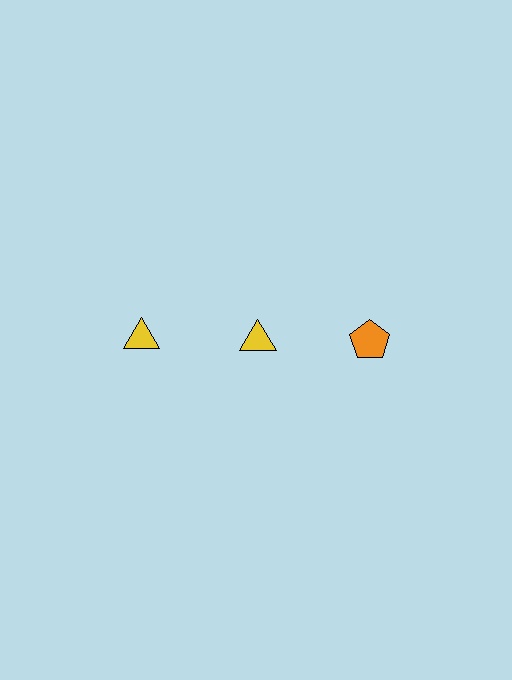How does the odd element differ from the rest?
It differs in both color (orange instead of yellow) and shape (pentagon instead of triangle).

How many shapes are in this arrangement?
There are 3 shapes arranged in a grid pattern.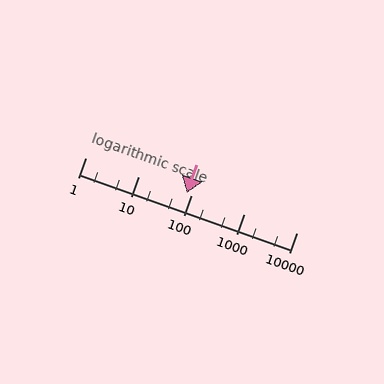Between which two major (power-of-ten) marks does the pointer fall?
The pointer is between 10 and 100.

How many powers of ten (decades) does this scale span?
The scale spans 4 decades, from 1 to 10000.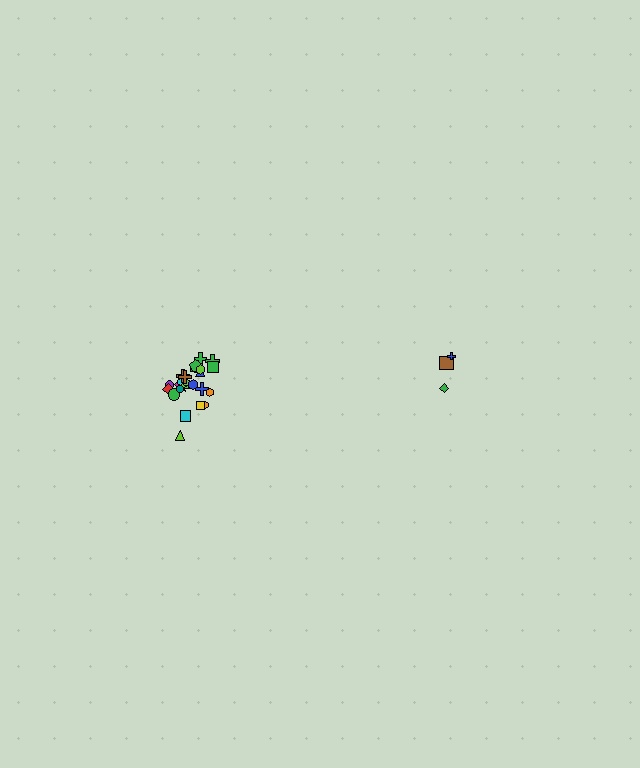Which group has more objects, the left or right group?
The left group.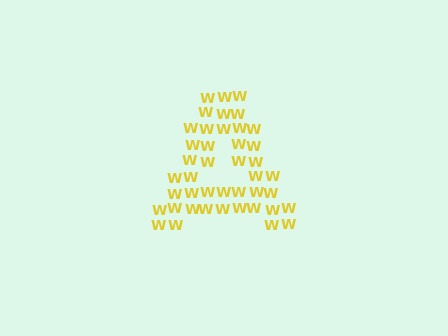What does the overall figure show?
The overall figure shows the letter A.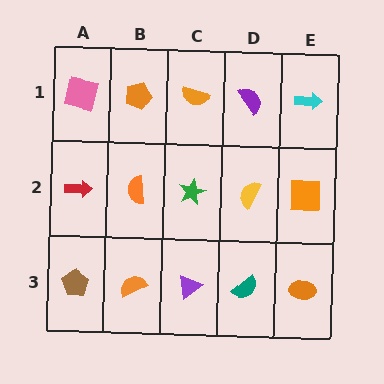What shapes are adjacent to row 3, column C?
A green star (row 2, column C), an orange semicircle (row 3, column B), a teal semicircle (row 3, column D).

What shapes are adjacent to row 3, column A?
A red arrow (row 2, column A), an orange semicircle (row 3, column B).